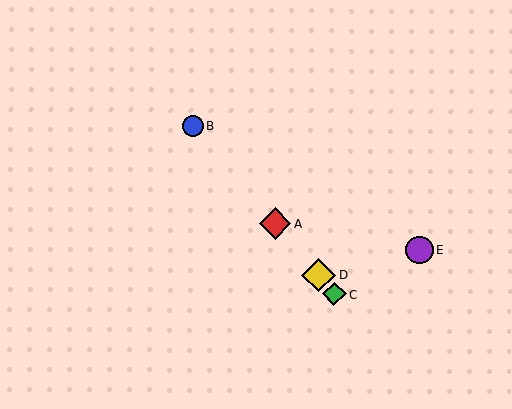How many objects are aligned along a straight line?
4 objects (A, B, C, D) are aligned along a straight line.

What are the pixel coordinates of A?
Object A is at (275, 224).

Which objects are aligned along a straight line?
Objects A, B, C, D are aligned along a straight line.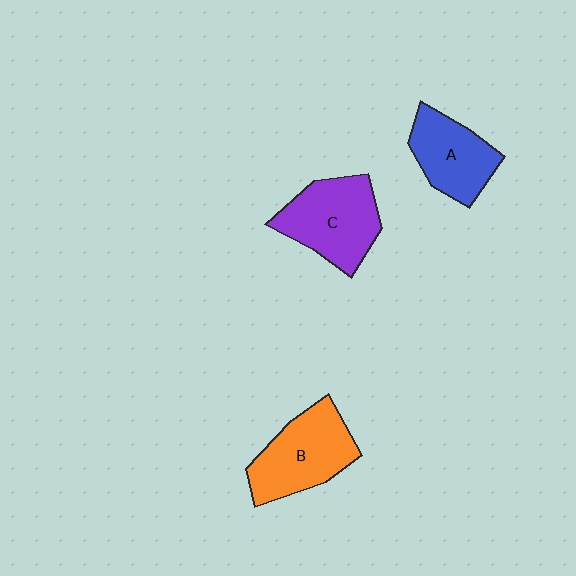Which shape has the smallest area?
Shape A (blue).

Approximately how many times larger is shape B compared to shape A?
Approximately 1.2 times.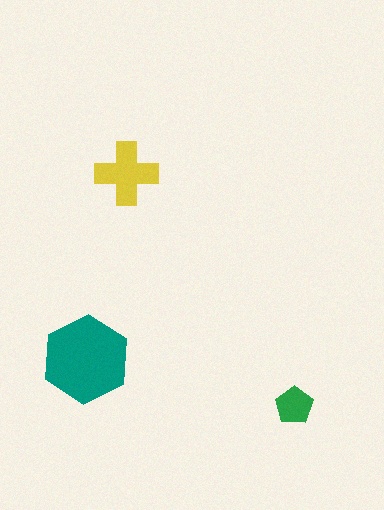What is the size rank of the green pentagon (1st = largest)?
3rd.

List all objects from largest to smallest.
The teal hexagon, the yellow cross, the green pentagon.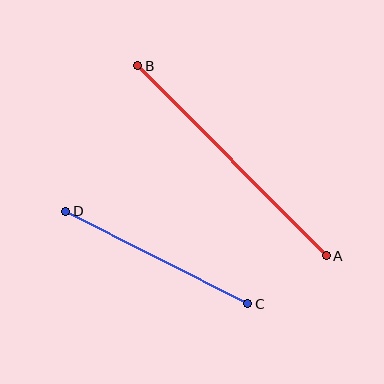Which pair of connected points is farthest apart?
Points A and B are farthest apart.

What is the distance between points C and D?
The distance is approximately 205 pixels.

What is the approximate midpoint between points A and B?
The midpoint is at approximately (232, 161) pixels.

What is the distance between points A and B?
The distance is approximately 267 pixels.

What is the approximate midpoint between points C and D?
The midpoint is at approximately (157, 258) pixels.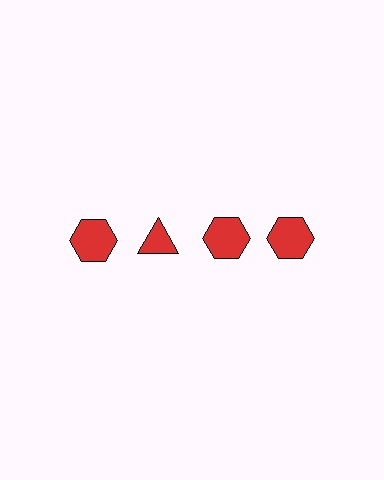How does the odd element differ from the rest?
It has a different shape: triangle instead of hexagon.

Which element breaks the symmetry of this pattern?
The red triangle in the top row, second from left column breaks the symmetry. All other shapes are red hexagons.